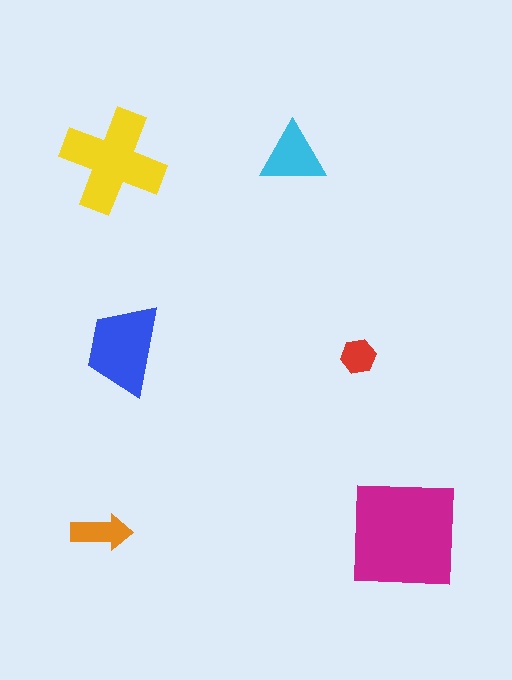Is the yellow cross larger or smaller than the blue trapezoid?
Larger.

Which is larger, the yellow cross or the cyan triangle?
The yellow cross.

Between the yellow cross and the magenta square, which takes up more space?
The magenta square.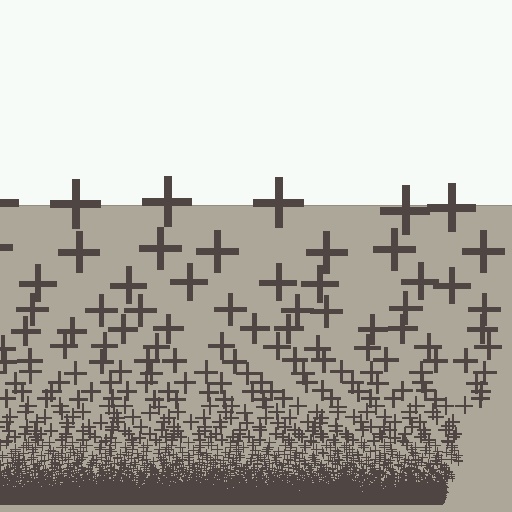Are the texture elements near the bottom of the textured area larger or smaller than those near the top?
Smaller. The gradient is inverted — elements near the bottom are smaller and denser.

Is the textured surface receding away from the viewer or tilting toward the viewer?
The surface appears to tilt toward the viewer. Texture elements get larger and sparser toward the top.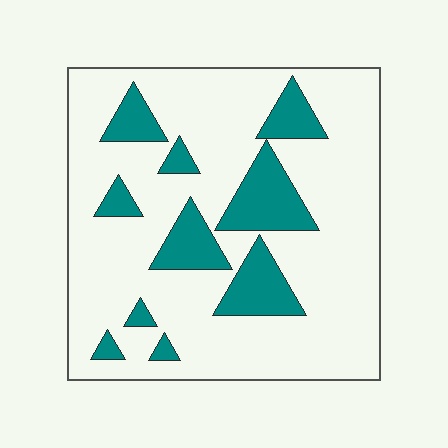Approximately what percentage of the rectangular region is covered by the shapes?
Approximately 20%.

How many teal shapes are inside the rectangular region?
10.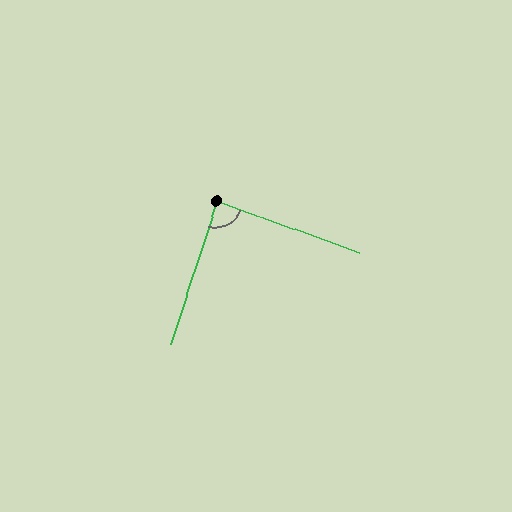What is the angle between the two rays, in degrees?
Approximately 88 degrees.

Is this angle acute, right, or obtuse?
It is approximately a right angle.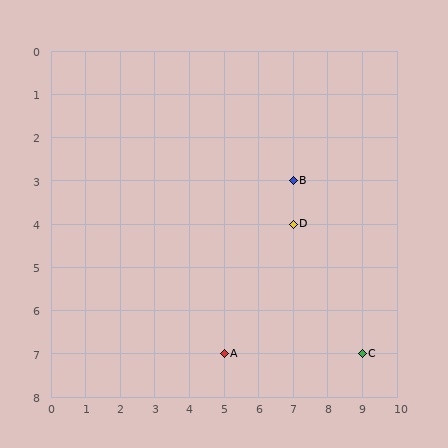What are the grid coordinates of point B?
Point B is at grid coordinates (7, 3).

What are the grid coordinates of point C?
Point C is at grid coordinates (9, 7).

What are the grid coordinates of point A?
Point A is at grid coordinates (5, 7).